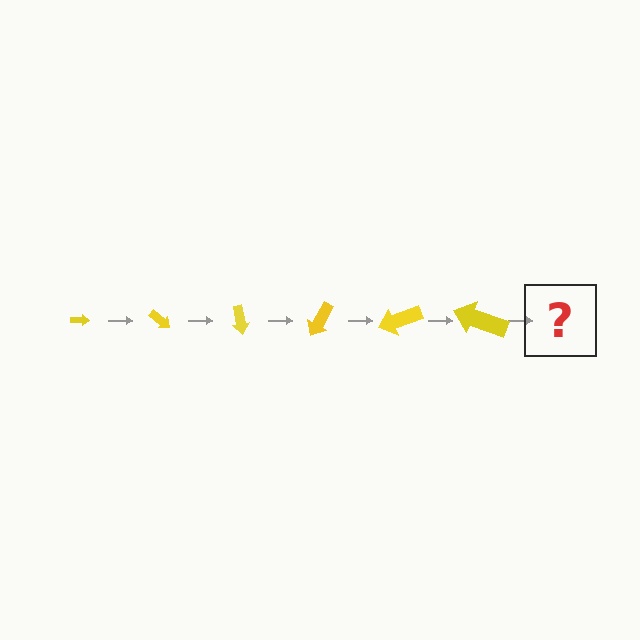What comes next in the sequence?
The next element should be an arrow, larger than the previous one and rotated 240 degrees from the start.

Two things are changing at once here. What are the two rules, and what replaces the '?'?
The two rules are that the arrow grows larger each step and it rotates 40 degrees each step. The '?' should be an arrow, larger than the previous one and rotated 240 degrees from the start.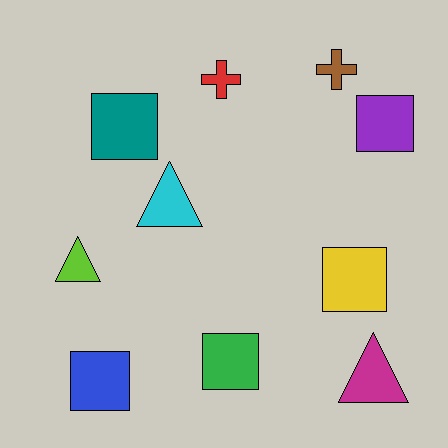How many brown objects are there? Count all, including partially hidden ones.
There is 1 brown object.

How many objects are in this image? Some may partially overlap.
There are 10 objects.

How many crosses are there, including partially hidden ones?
There are 2 crosses.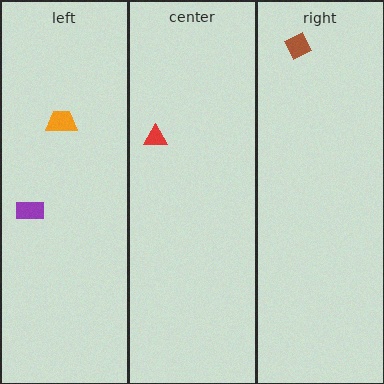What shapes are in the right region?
The brown diamond.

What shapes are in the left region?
The orange trapezoid, the purple rectangle.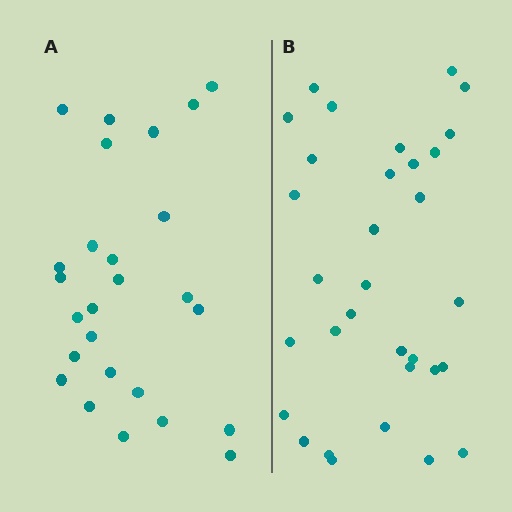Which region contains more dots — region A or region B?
Region B (the right region) has more dots.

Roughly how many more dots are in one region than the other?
Region B has about 6 more dots than region A.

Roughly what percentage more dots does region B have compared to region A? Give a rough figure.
About 25% more.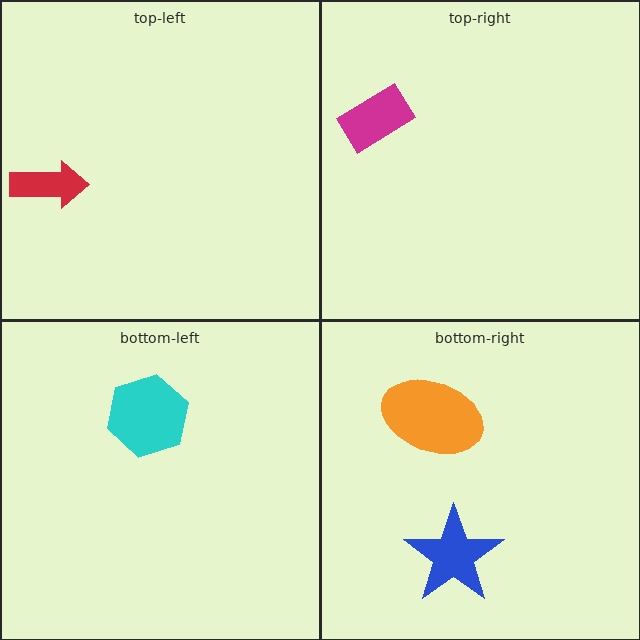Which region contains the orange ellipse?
The bottom-right region.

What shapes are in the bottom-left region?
The cyan hexagon.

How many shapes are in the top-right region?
1.